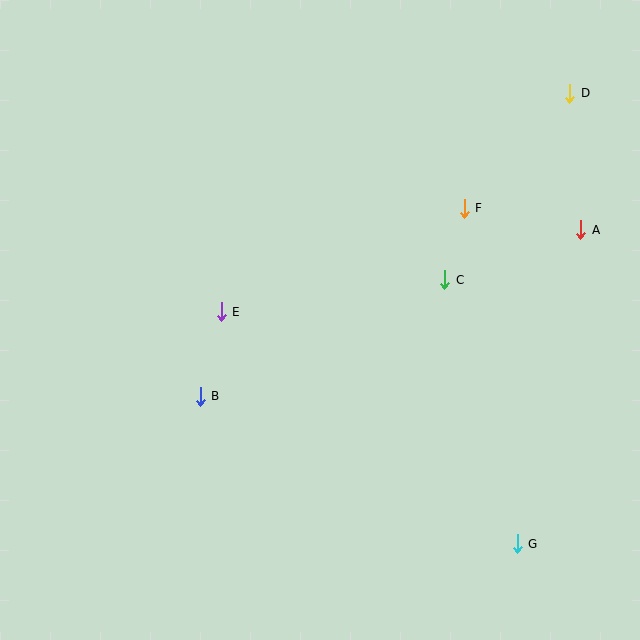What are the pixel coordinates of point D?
Point D is at (570, 93).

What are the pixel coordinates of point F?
Point F is at (464, 208).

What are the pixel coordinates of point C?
Point C is at (445, 280).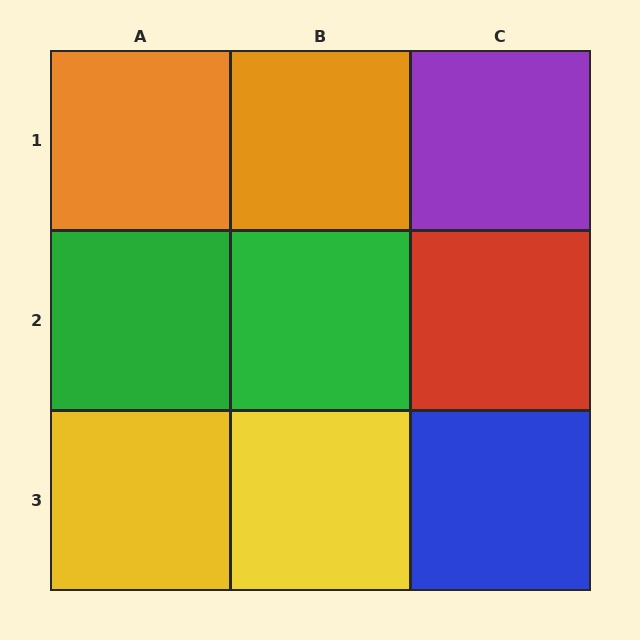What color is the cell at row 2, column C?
Red.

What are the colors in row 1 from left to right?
Orange, orange, purple.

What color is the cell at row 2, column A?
Green.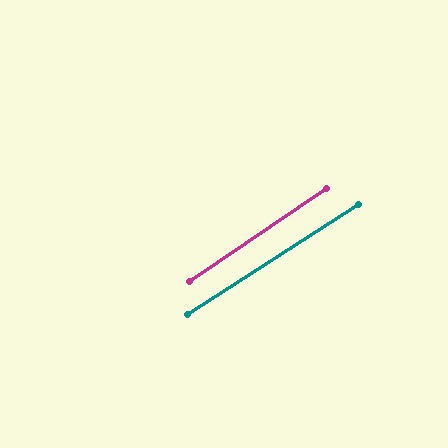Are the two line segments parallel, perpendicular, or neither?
Parallel — their directions differ by only 1.2°.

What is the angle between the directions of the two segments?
Approximately 1 degree.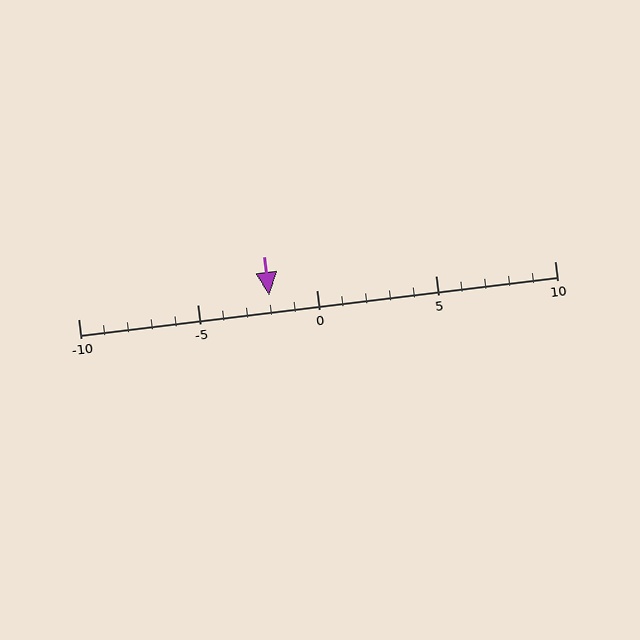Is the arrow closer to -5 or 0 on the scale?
The arrow is closer to 0.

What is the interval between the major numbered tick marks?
The major tick marks are spaced 5 units apart.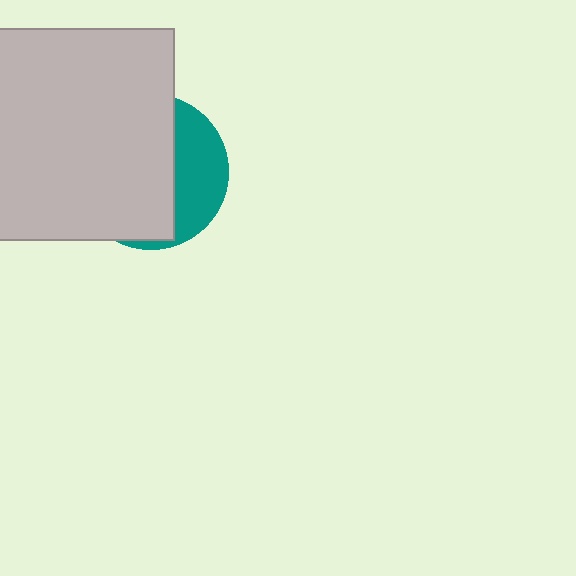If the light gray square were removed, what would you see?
You would see the complete teal circle.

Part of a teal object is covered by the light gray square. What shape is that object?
It is a circle.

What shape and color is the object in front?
The object in front is a light gray square.